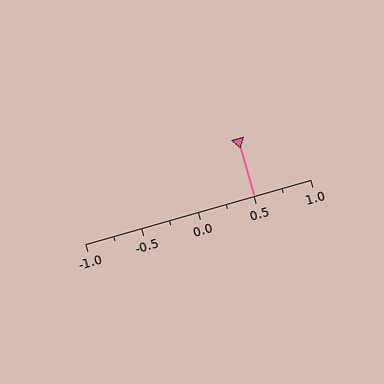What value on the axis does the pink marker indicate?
The marker indicates approximately 0.5.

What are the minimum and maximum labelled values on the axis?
The axis runs from -1.0 to 1.0.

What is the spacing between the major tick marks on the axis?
The major ticks are spaced 0.5 apart.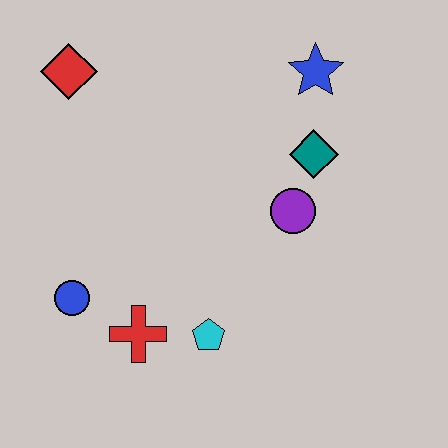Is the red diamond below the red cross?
No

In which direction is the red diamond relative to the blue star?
The red diamond is to the left of the blue star.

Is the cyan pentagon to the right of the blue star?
No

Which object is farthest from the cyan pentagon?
The red diamond is farthest from the cyan pentagon.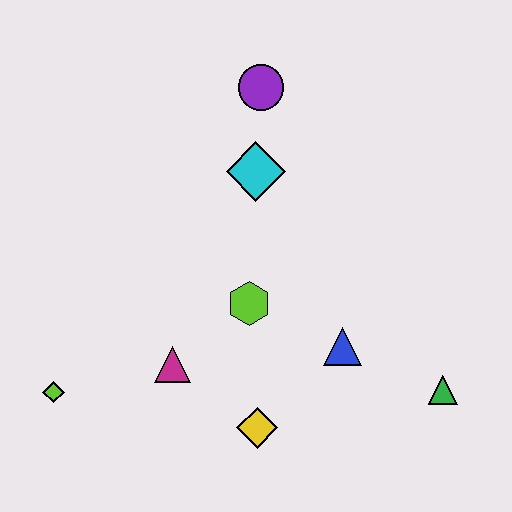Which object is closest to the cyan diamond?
The purple circle is closest to the cyan diamond.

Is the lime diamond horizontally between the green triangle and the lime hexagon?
No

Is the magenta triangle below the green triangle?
No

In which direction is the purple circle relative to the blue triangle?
The purple circle is above the blue triangle.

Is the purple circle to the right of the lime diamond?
Yes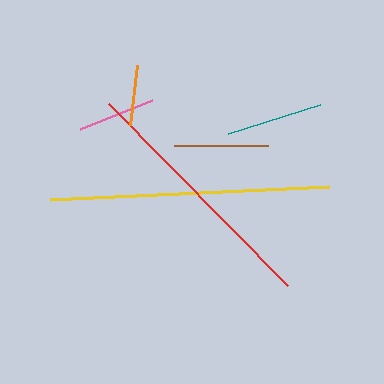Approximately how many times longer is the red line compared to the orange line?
The red line is approximately 4.2 times the length of the orange line.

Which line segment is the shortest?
The orange line is the shortest at approximately 60 pixels.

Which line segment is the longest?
The yellow line is the longest at approximately 279 pixels.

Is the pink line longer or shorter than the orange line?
The pink line is longer than the orange line.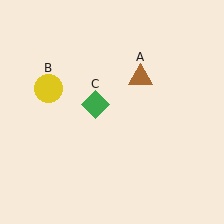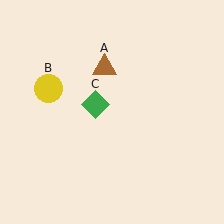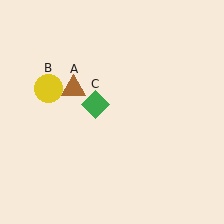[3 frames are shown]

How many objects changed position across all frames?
1 object changed position: brown triangle (object A).